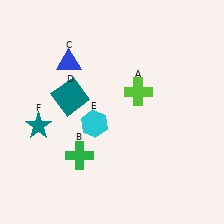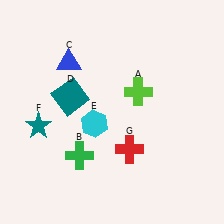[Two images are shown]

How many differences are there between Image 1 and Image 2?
There is 1 difference between the two images.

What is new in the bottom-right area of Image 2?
A red cross (G) was added in the bottom-right area of Image 2.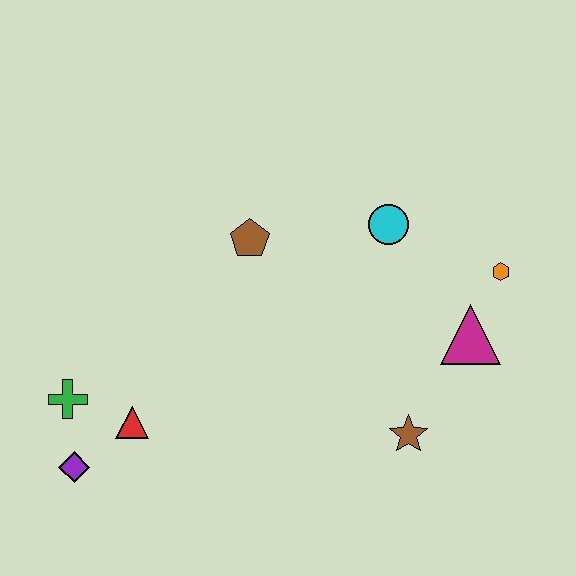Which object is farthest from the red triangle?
The orange hexagon is farthest from the red triangle.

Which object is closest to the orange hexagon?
The magenta triangle is closest to the orange hexagon.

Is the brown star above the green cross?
No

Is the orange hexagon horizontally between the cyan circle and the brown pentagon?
No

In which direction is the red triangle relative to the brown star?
The red triangle is to the left of the brown star.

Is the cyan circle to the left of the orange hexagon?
Yes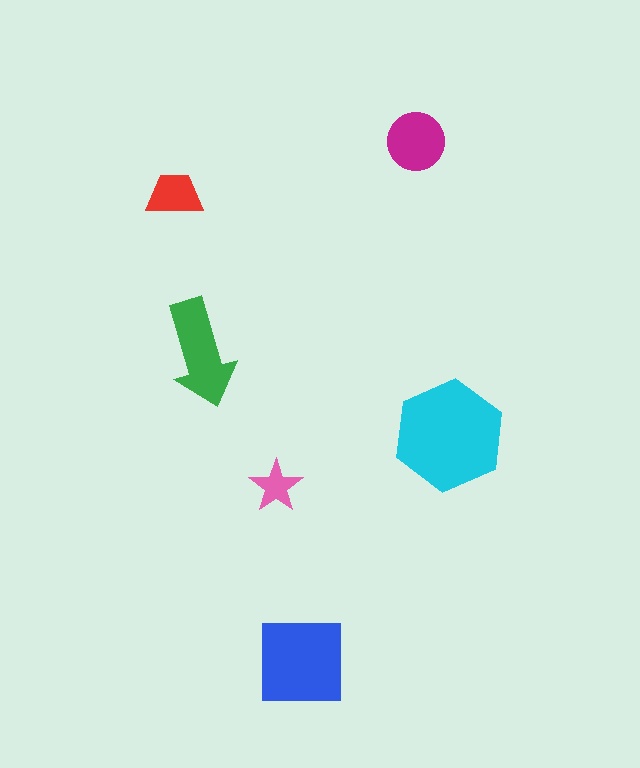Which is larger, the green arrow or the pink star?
The green arrow.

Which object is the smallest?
The pink star.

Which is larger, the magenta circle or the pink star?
The magenta circle.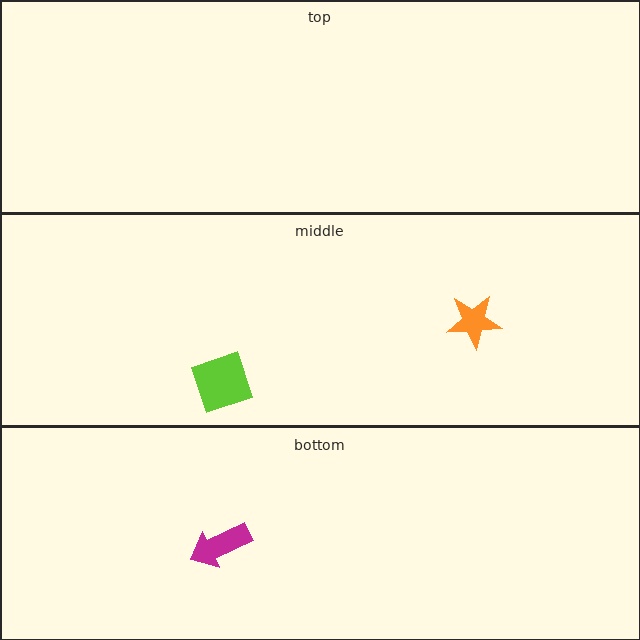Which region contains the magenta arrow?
The bottom region.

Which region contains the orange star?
The middle region.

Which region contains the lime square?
The middle region.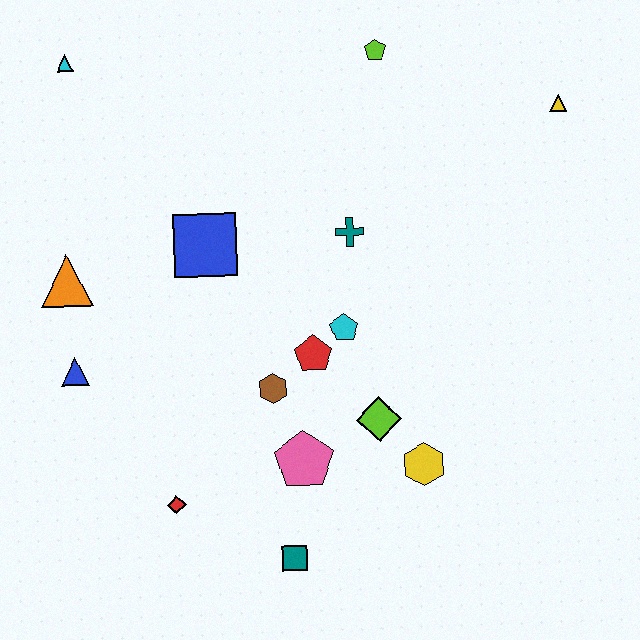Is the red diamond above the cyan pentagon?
No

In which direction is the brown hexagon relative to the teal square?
The brown hexagon is above the teal square.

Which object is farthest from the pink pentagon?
The cyan triangle is farthest from the pink pentagon.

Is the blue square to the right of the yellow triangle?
No